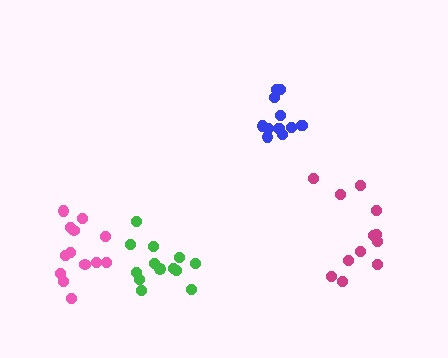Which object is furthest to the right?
The magenta cluster is rightmost.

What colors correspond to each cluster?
The clusters are colored: blue, pink, green, magenta.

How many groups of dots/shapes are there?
There are 4 groups.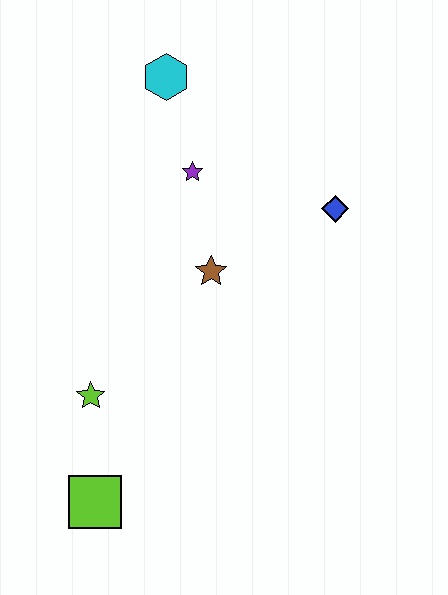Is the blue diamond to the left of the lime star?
No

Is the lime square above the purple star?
No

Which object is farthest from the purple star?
The lime square is farthest from the purple star.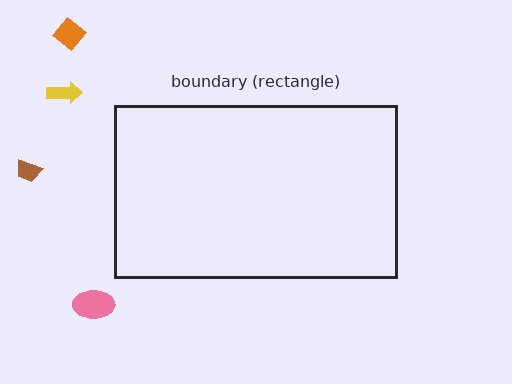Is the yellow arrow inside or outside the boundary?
Outside.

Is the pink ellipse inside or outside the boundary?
Outside.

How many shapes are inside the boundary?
0 inside, 4 outside.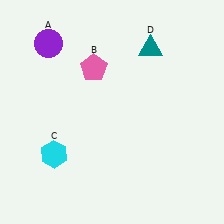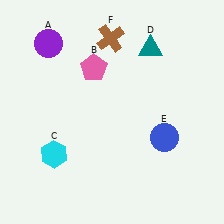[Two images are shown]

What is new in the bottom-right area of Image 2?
A blue circle (E) was added in the bottom-right area of Image 2.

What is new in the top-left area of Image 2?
A brown cross (F) was added in the top-left area of Image 2.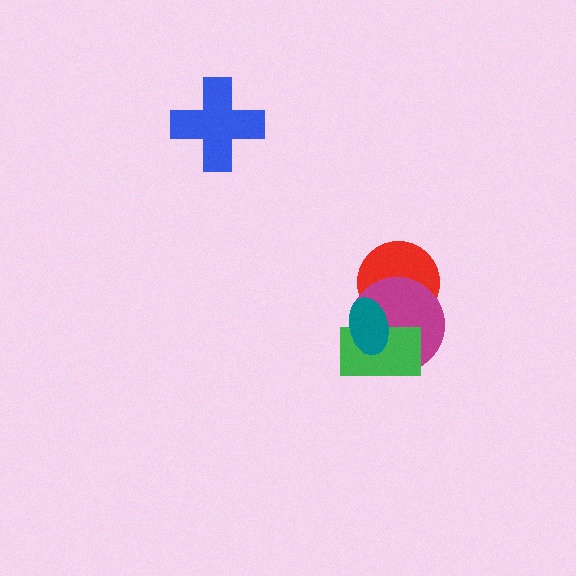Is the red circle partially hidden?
Yes, it is partially covered by another shape.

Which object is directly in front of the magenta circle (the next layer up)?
The green rectangle is directly in front of the magenta circle.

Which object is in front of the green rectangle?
The teal ellipse is in front of the green rectangle.